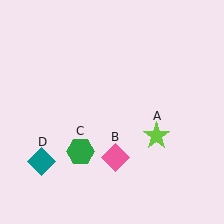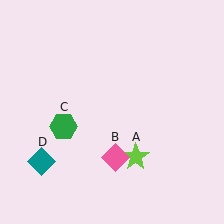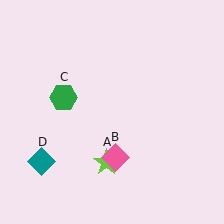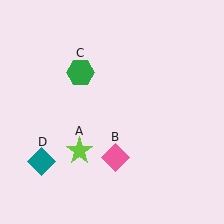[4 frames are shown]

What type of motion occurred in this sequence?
The lime star (object A), green hexagon (object C) rotated clockwise around the center of the scene.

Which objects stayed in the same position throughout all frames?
Pink diamond (object B) and teal diamond (object D) remained stationary.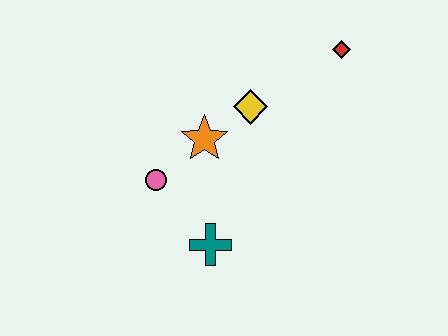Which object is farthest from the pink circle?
The red diamond is farthest from the pink circle.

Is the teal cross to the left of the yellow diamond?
Yes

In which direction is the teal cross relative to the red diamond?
The teal cross is below the red diamond.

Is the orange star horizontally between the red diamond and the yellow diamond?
No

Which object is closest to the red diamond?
The yellow diamond is closest to the red diamond.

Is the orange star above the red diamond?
No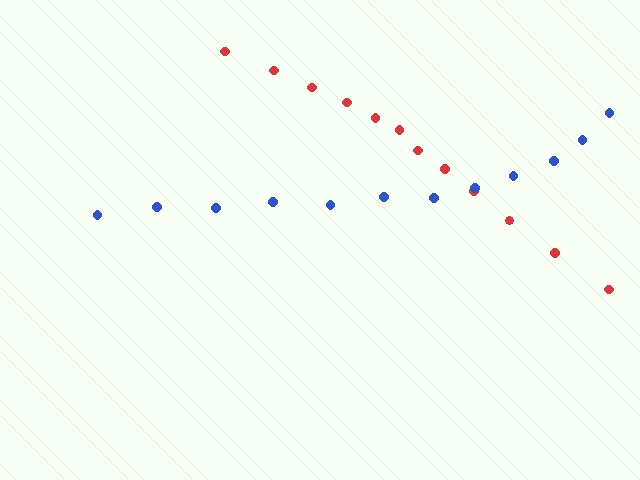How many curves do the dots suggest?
There are 2 distinct paths.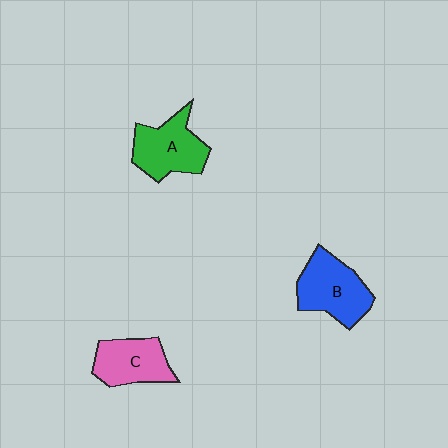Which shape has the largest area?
Shape B (blue).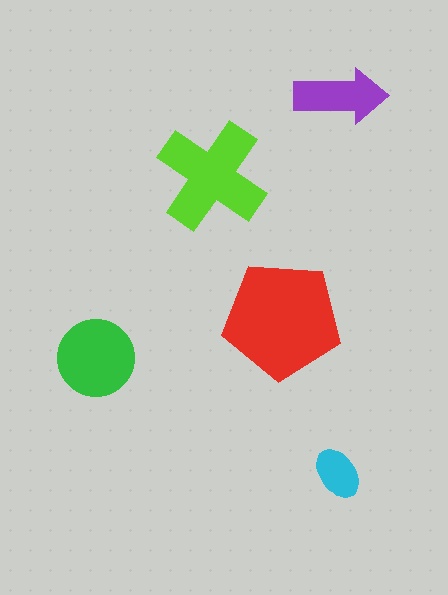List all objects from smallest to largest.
The cyan ellipse, the purple arrow, the green circle, the lime cross, the red pentagon.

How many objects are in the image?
There are 5 objects in the image.